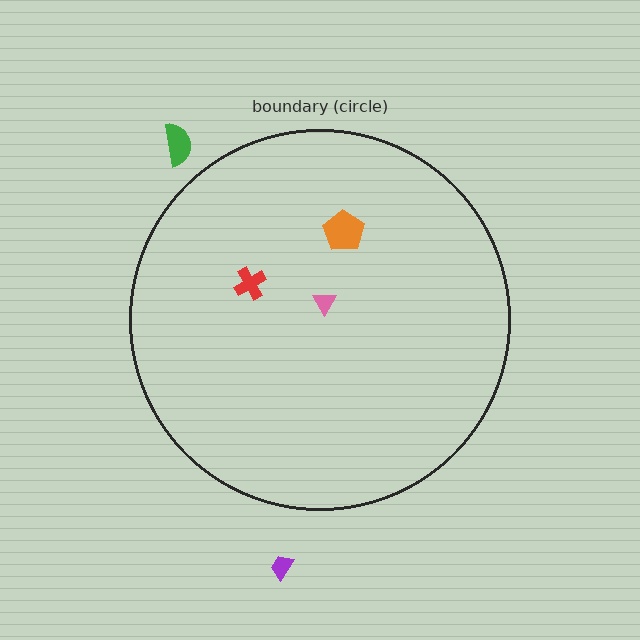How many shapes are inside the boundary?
3 inside, 2 outside.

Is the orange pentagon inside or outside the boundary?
Inside.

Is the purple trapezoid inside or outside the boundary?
Outside.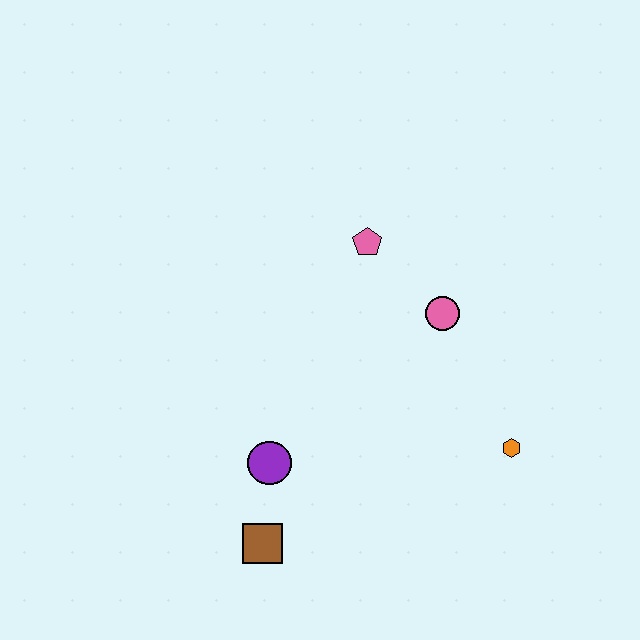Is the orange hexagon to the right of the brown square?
Yes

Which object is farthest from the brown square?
The pink pentagon is farthest from the brown square.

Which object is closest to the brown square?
The purple circle is closest to the brown square.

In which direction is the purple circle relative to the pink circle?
The purple circle is to the left of the pink circle.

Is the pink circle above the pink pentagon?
No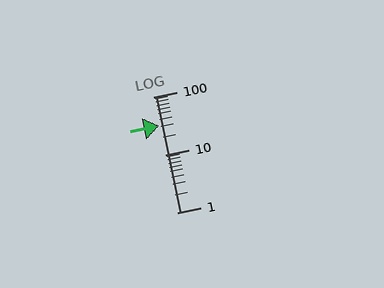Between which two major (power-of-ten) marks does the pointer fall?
The pointer is between 10 and 100.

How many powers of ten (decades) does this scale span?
The scale spans 2 decades, from 1 to 100.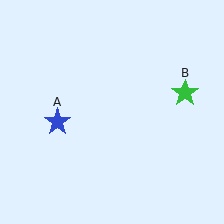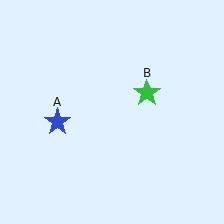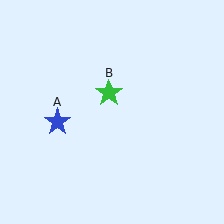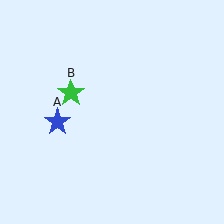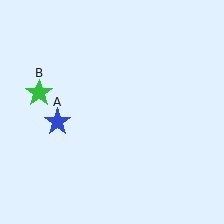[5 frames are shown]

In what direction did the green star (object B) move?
The green star (object B) moved left.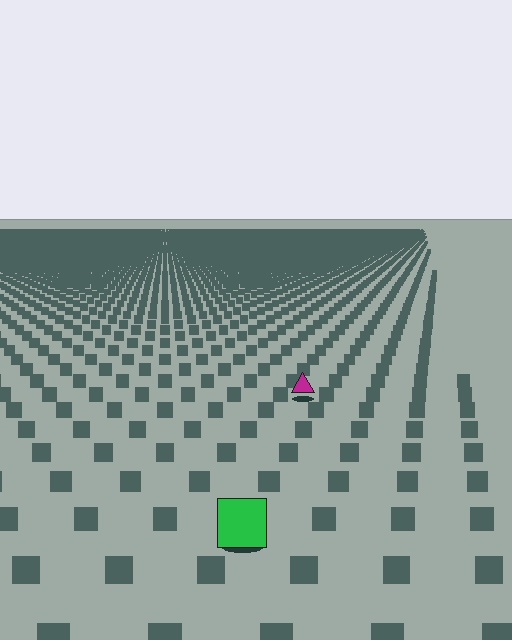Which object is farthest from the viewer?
The magenta triangle is farthest from the viewer. It appears smaller and the ground texture around it is denser.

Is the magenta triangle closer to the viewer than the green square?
No. The green square is closer — you can tell from the texture gradient: the ground texture is coarser near it.